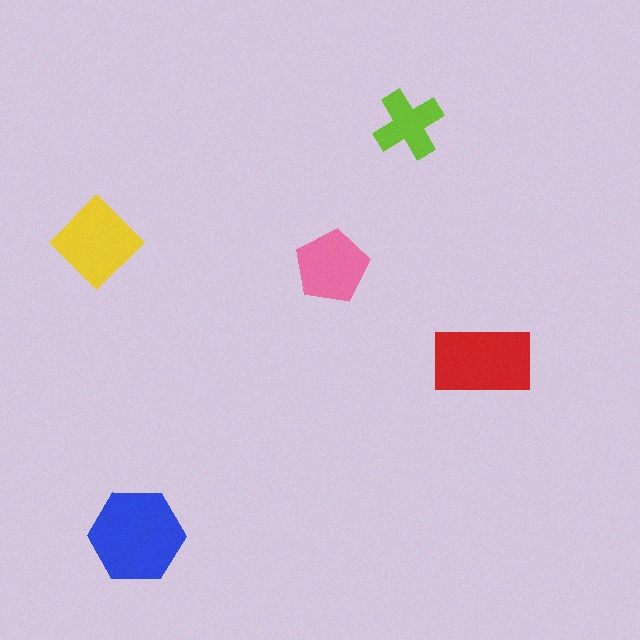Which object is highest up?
The lime cross is topmost.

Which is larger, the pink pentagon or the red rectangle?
The red rectangle.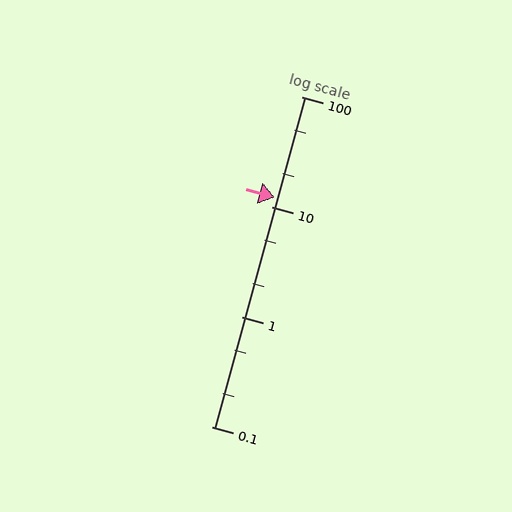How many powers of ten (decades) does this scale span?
The scale spans 3 decades, from 0.1 to 100.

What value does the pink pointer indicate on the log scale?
The pointer indicates approximately 12.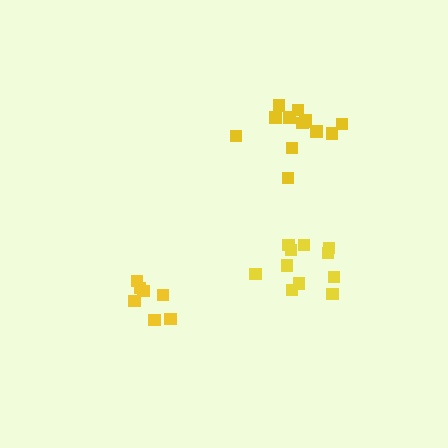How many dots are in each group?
Group 1: 11 dots, Group 2: 7 dots, Group 3: 13 dots (31 total).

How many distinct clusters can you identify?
There are 3 distinct clusters.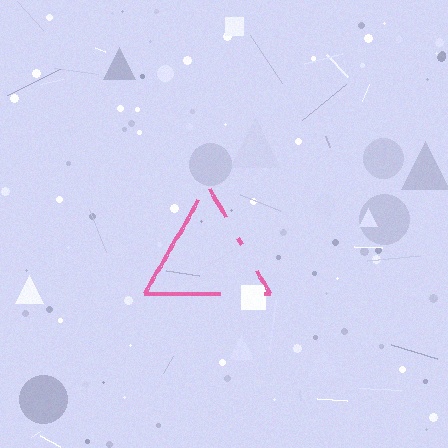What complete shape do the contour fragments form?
The contour fragments form a triangle.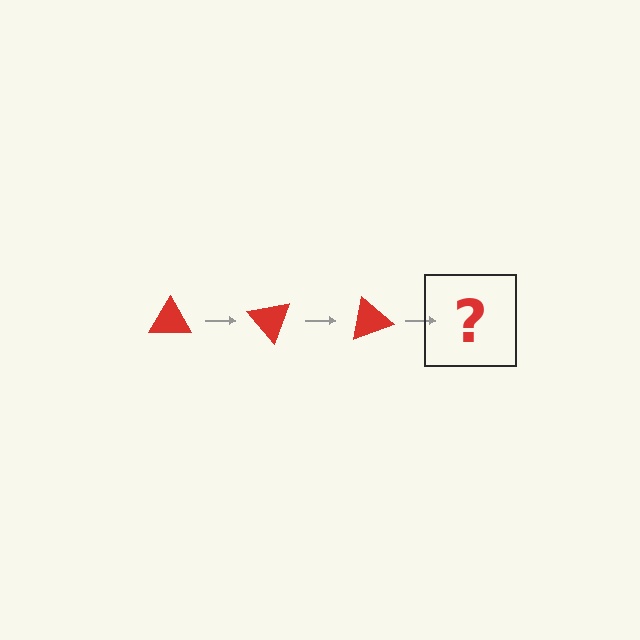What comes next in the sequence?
The next element should be a red triangle rotated 150 degrees.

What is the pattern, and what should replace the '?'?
The pattern is that the triangle rotates 50 degrees each step. The '?' should be a red triangle rotated 150 degrees.